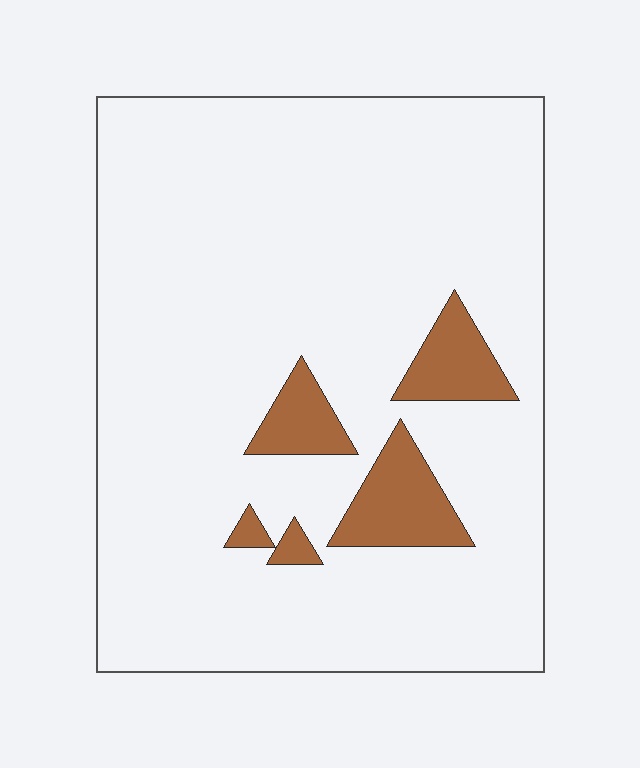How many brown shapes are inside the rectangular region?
5.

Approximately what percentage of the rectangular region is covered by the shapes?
Approximately 10%.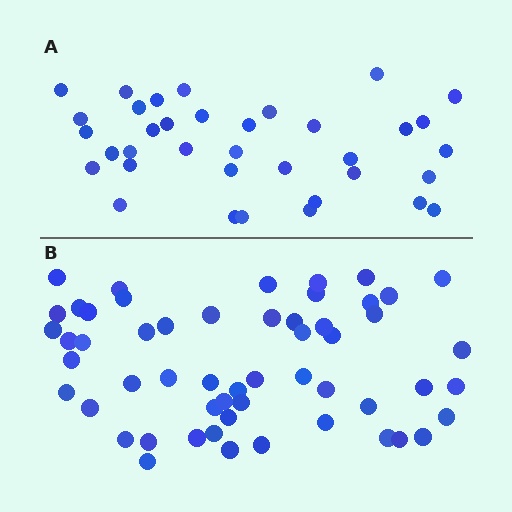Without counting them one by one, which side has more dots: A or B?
Region B (the bottom region) has more dots.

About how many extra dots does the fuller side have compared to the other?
Region B has approximately 20 more dots than region A.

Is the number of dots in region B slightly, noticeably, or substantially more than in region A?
Region B has substantially more. The ratio is roughly 1.5 to 1.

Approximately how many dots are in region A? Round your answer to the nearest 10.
About 40 dots. (The exact count is 36, which rounds to 40.)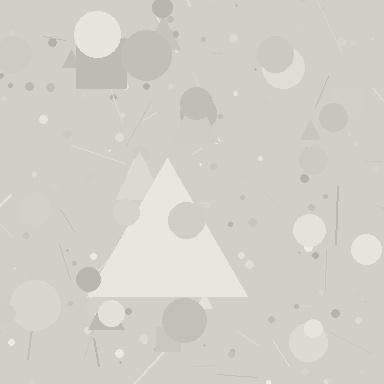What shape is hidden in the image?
A triangle is hidden in the image.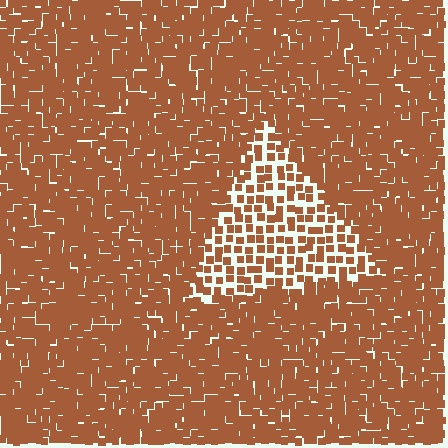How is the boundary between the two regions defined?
The boundary is defined by a change in element density (approximately 2.1x ratio). All elements are the same color, size, and shape.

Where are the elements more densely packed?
The elements are more densely packed outside the triangle boundary.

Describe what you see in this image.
The image contains small brown elements arranged at two different densities. A triangle-shaped region is visible where the elements are less densely packed than the surrounding area.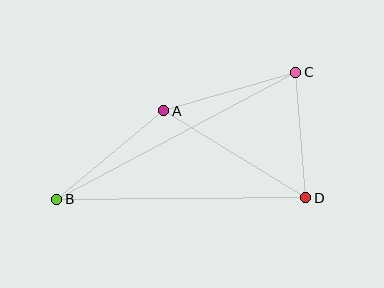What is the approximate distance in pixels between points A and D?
The distance between A and D is approximately 166 pixels.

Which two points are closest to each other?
Points C and D are closest to each other.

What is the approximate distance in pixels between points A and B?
The distance between A and B is approximately 139 pixels.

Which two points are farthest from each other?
Points B and C are farthest from each other.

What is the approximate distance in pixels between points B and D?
The distance between B and D is approximately 249 pixels.